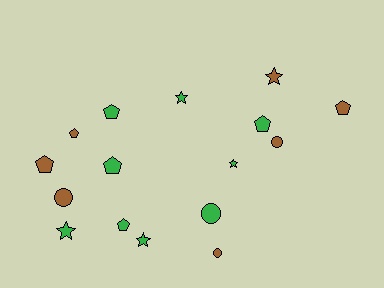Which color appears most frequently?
Green, with 9 objects.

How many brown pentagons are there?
There are 3 brown pentagons.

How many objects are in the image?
There are 16 objects.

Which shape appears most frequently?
Pentagon, with 7 objects.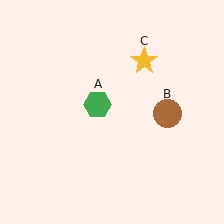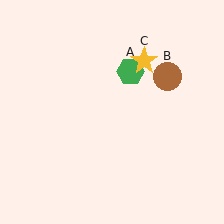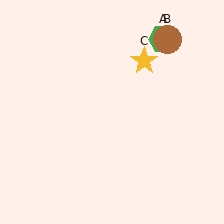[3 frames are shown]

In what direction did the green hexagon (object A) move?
The green hexagon (object A) moved up and to the right.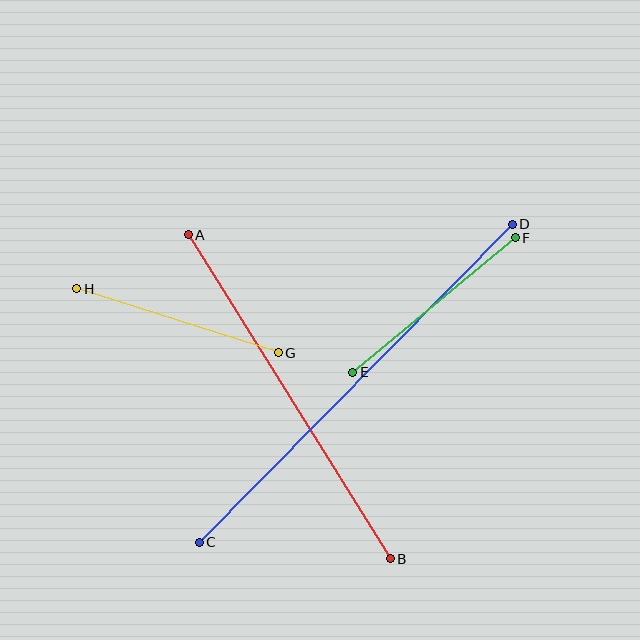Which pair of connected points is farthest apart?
Points C and D are farthest apart.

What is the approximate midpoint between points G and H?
The midpoint is at approximately (178, 321) pixels.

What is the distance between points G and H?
The distance is approximately 211 pixels.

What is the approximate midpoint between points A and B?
The midpoint is at approximately (289, 397) pixels.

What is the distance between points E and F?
The distance is approximately 211 pixels.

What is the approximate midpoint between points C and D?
The midpoint is at approximately (356, 383) pixels.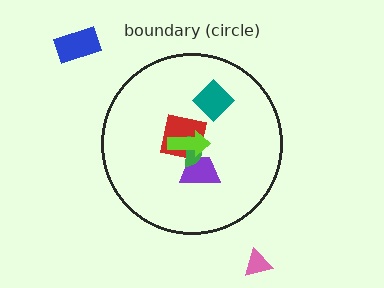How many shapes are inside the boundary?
5 inside, 2 outside.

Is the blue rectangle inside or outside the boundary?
Outside.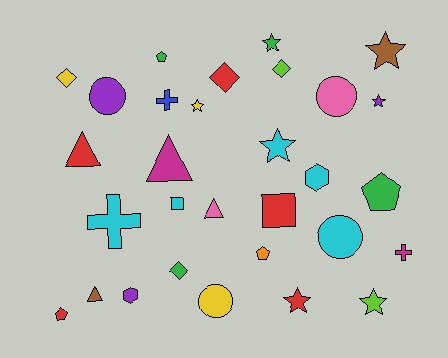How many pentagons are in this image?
There are 4 pentagons.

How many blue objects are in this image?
There is 1 blue object.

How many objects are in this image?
There are 30 objects.